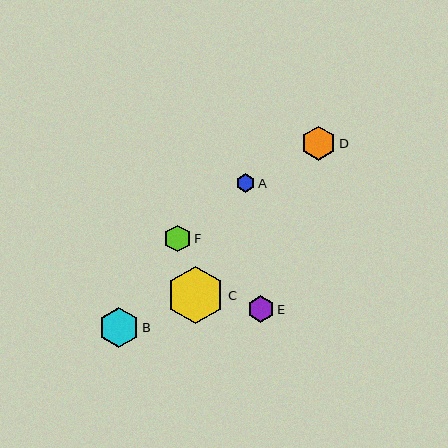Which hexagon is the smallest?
Hexagon A is the smallest with a size of approximately 19 pixels.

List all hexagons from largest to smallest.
From largest to smallest: C, B, D, F, E, A.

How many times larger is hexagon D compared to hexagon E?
Hexagon D is approximately 1.3 times the size of hexagon E.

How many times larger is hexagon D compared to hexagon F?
Hexagon D is approximately 1.3 times the size of hexagon F.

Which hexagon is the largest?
Hexagon C is the largest with a size of approximately 58 pixels.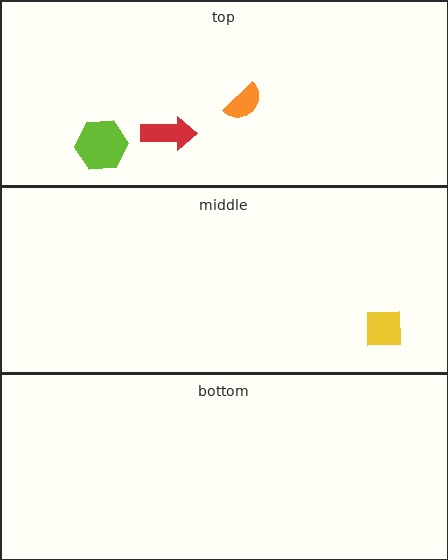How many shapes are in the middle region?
1.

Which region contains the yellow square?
The middle region.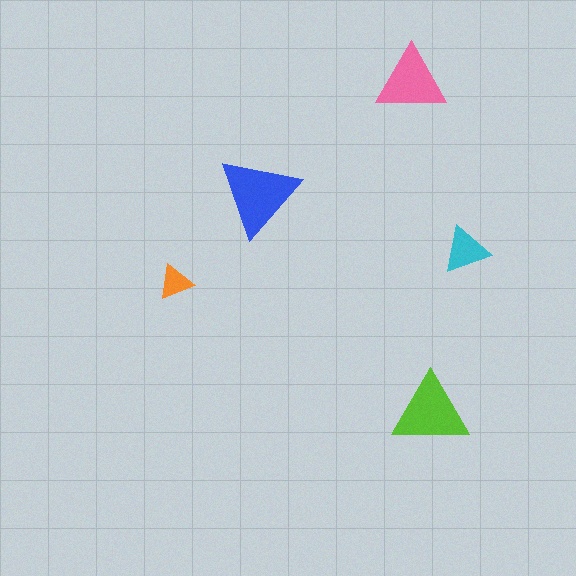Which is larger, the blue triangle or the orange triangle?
The blue one.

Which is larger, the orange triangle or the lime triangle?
The lime one.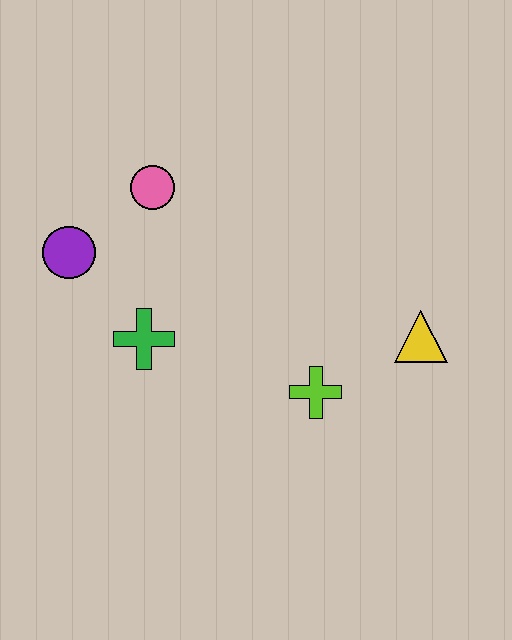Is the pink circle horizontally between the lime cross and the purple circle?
Yes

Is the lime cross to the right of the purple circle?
Yes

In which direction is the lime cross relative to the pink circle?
The lime cross is below the pink circle.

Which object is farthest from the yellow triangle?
The purple circle is farthest from the yellow triangle.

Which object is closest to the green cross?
The purple circle is closest to the green cross.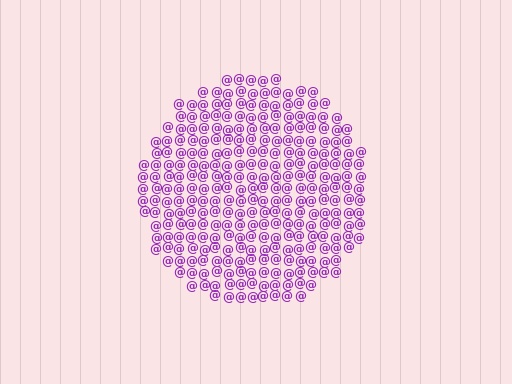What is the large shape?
The large shape is a circle.